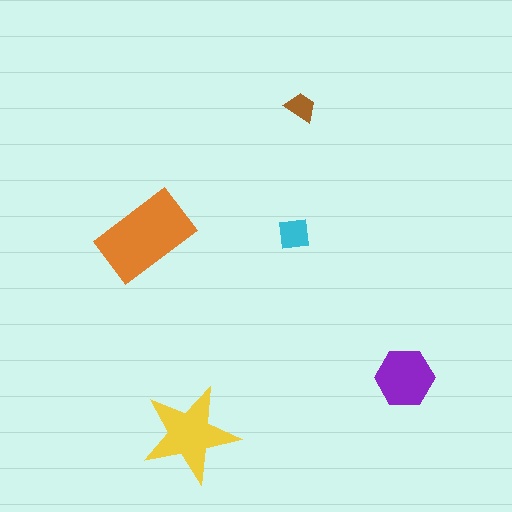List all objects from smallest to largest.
The brown trapezoid, the cyan square, the purple hexagon, the yellow star, the orange rectangle.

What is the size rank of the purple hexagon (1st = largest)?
3rd.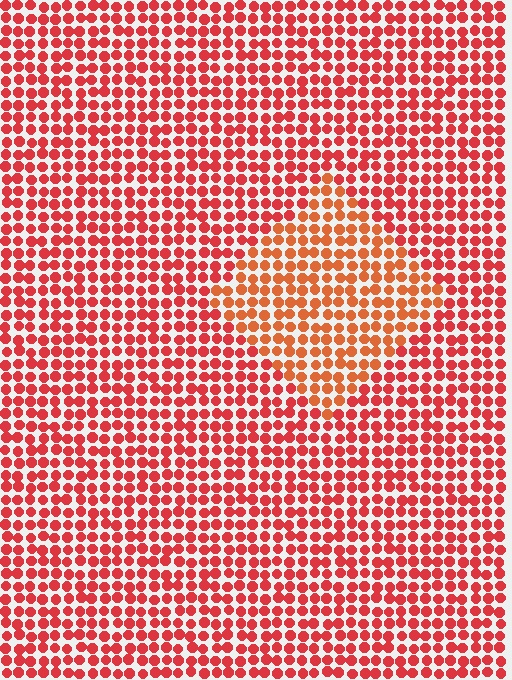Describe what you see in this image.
The image is filled with small red elements in a uniform arrangement. A diamond-shaped region is visible where the elements are tinted to a slightly different hue, forming a subtle color boundary.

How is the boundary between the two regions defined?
The boundary is defined purely by a slight shift in hue (about 22 degrees). Spacing, size, and orientation are identical on both sides.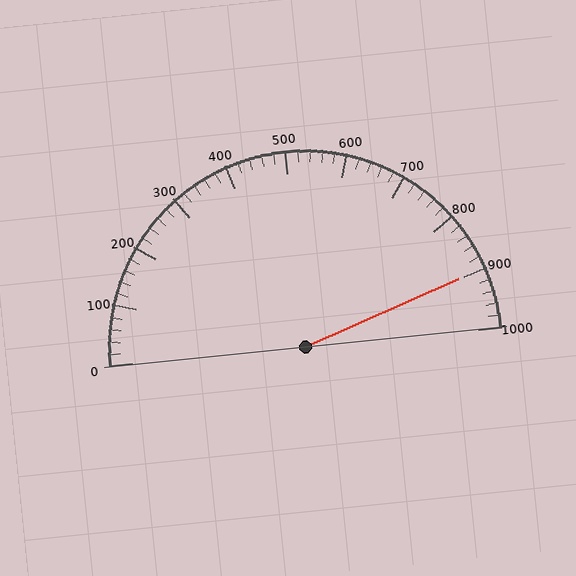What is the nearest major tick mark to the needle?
The nearest major tick mark is 900.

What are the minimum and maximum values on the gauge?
The gauge ranges from 0 to 1000.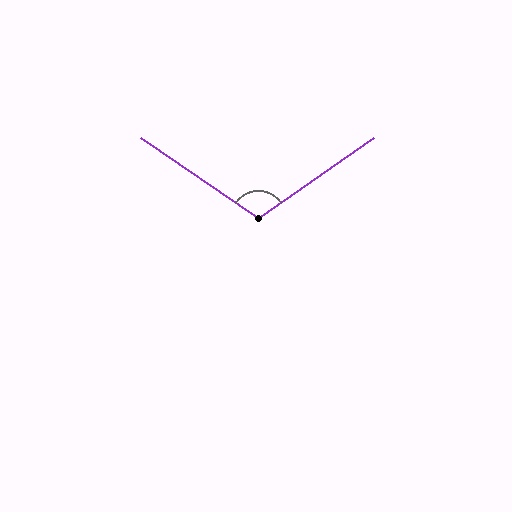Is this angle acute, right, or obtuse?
It is obtuse.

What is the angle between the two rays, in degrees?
Approximately 111 degrees.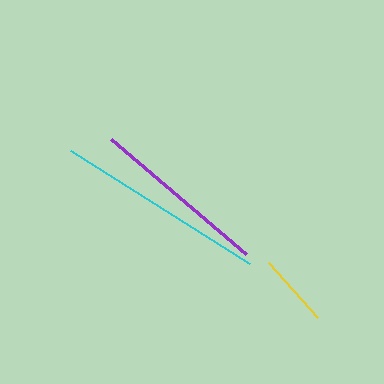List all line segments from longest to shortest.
From longest to shortest: cyan, purple, yellow.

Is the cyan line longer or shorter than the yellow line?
The cyan line is longer than the yellow line.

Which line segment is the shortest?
The yellow line is the shortest at approximately 74 pixels.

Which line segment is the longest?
The cyan line is the longest at approximately 212 pixels.